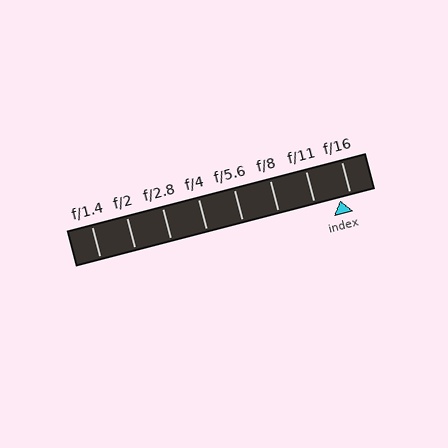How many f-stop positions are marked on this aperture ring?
There are 8 f-stop positions marked.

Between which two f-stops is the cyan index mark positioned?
The index mark is between f/11 and f/16.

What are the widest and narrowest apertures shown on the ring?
The widest aperture shown is f/1.4 and the narrowest is f/16.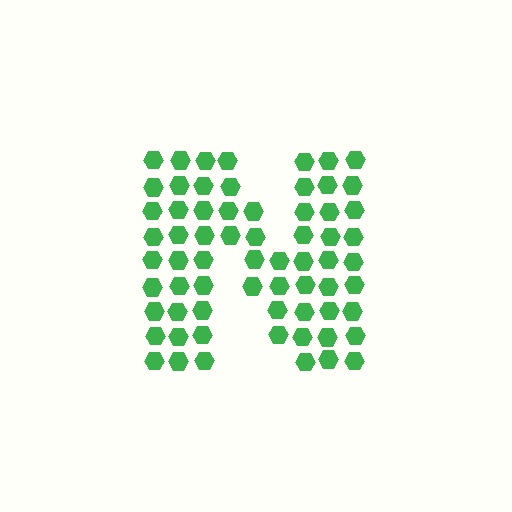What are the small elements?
The small elements are hexagons.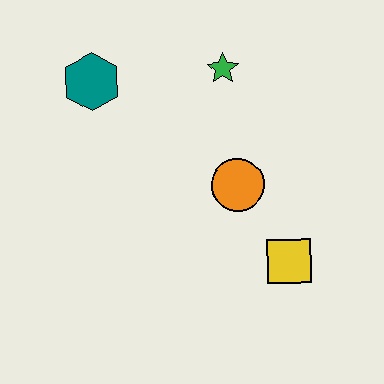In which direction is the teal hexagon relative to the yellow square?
The teal hexagon is to the left of the yellow square.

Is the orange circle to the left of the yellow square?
Yes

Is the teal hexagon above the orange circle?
Yes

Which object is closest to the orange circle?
The yellow square is closest to the orange circle.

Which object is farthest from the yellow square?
The teal hexagon is farthest from the yellow square.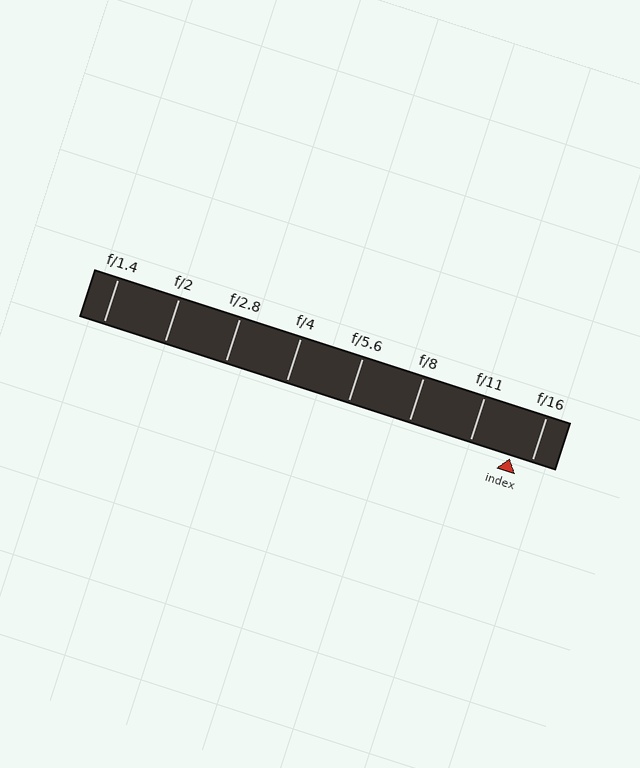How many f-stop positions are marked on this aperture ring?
There are 8 f-stop positions marked.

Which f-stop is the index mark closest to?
The index mark is closest to f/16.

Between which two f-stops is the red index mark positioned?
The index mark is between f/11 and f/16.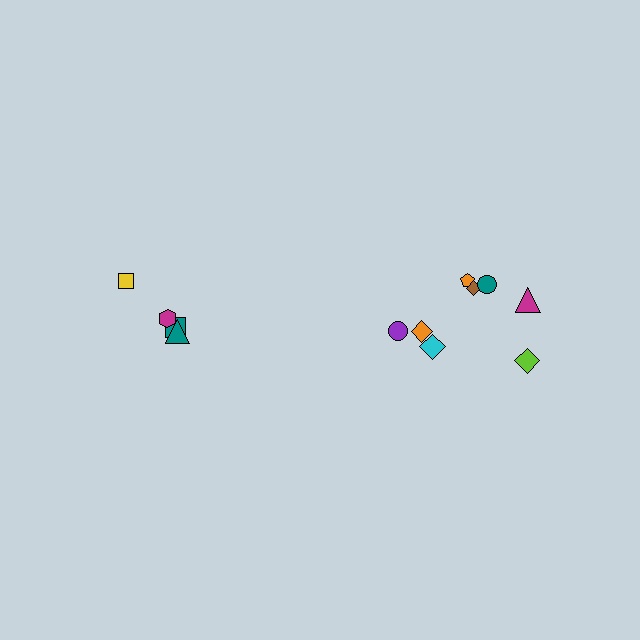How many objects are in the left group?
There are 4 objects.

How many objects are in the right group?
There are 8 objects.